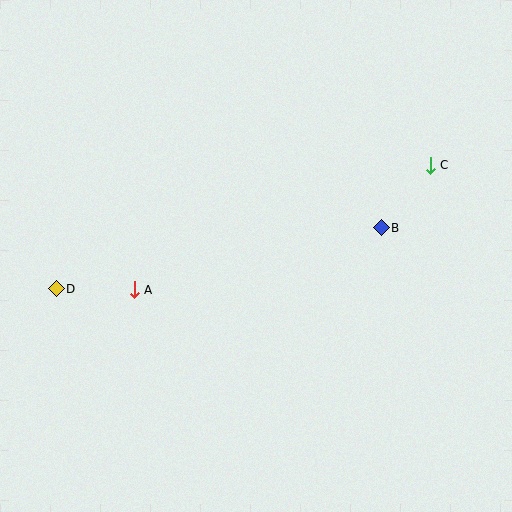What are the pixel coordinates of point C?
Point C is at (430, 165).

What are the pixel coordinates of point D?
Point D is at (56, 289).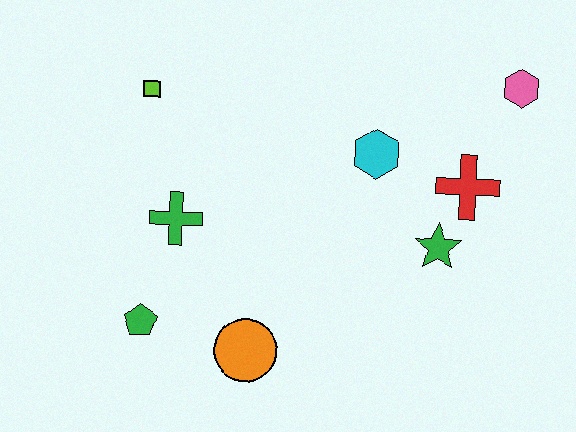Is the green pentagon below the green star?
Yes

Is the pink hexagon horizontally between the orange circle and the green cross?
No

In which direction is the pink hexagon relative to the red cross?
The pink hexagon is above the red cross.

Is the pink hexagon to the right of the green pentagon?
Yes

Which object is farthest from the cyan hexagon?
The green pentagon is farthest from the cyan hexagon.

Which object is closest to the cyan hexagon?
The red cross is closest to the cyan hexagon.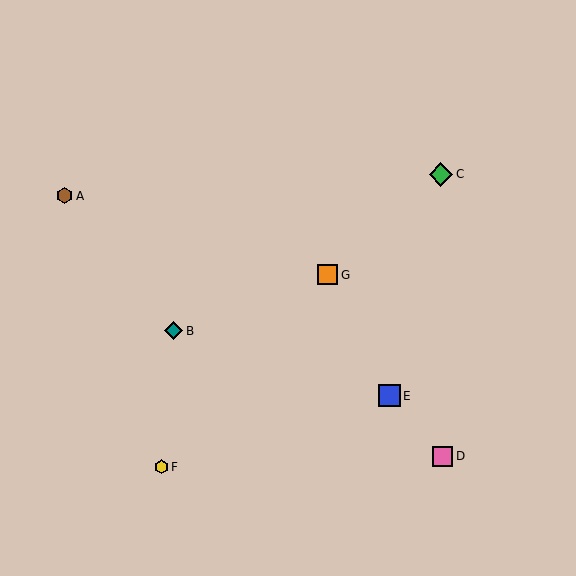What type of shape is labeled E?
Shape E is a blue square.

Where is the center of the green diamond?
The center of the green diamond is at (441, 174).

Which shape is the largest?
The green diamond (labeled C) is the largest.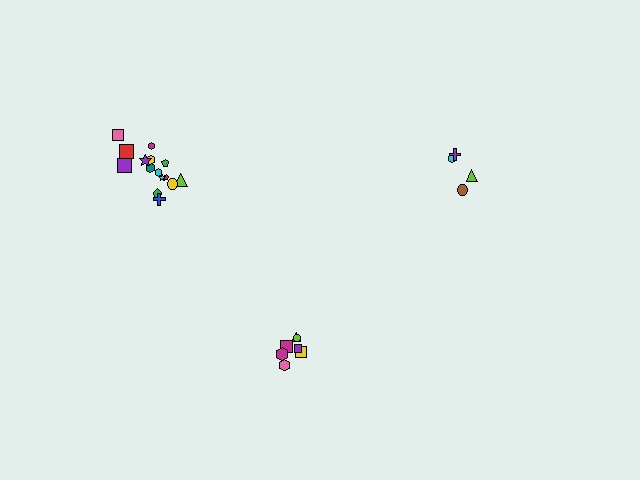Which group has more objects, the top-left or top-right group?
The top-left group.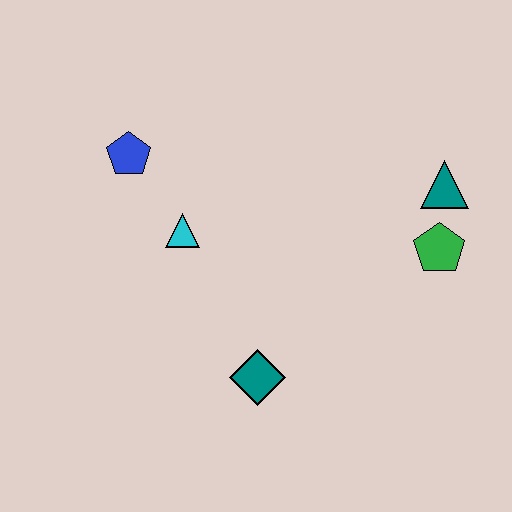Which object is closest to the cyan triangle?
The blue pentagon is closest to the cyan triangle.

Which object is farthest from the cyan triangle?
The teal triangle is farthest from the cyan triangle.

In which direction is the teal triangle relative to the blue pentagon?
The teal triangle is to the right of the blue pentagon.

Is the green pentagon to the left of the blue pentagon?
No